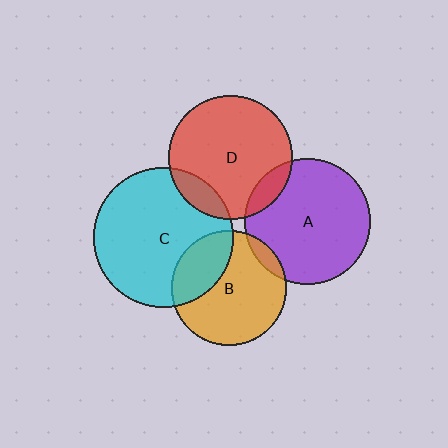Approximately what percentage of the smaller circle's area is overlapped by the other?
Approximately 10%.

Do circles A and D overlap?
Yes.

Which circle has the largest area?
Circle C (cyan).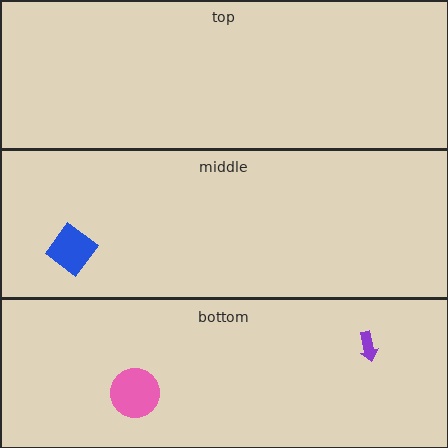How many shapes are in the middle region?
1.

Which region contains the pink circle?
The bottom region.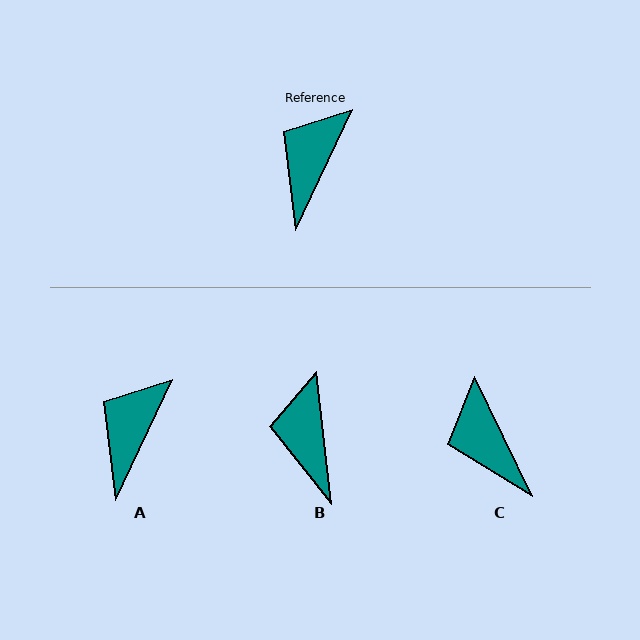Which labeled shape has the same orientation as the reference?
A.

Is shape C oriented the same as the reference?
No, it is off by about 51 degrees.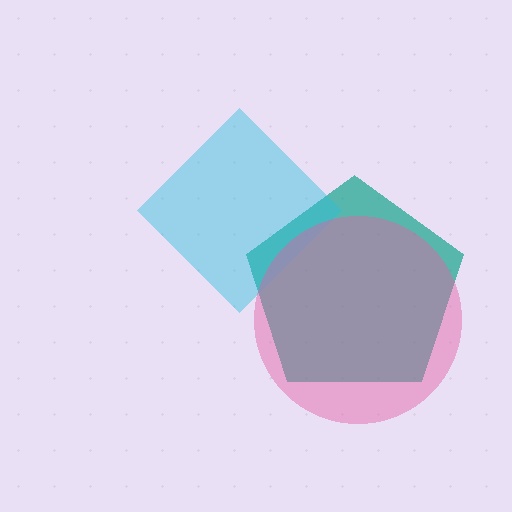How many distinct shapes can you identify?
There are 3 distinct shapes: a teal pentagon, a cyan diamond, a pink circle.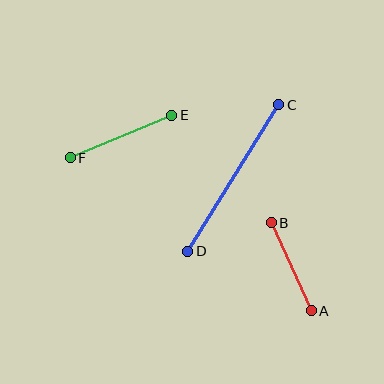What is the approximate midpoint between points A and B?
The midpoint is at approximately (291, 267) pixels.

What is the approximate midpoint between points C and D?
The midpoint is at approximately (233, 178) pixels.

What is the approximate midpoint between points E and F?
The midpoint is at approximately (121, 136) pixels.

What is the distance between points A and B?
The distance is approximately 97 pixels.